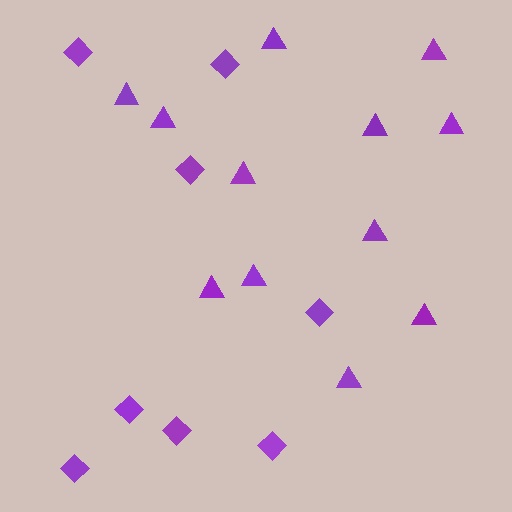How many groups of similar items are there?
There are 2 groups: one group of diamonds (8) and one group of triangles (12).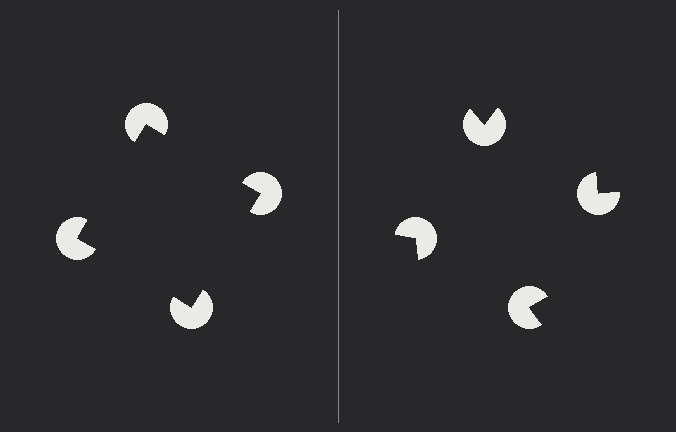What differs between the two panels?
The pac-man discs are positioned identically on both sides; only the wedge orientations differ. On the left they align to a square; on the right they are misaligned.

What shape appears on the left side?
An illusory square.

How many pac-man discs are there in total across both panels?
8 — 4 on each side.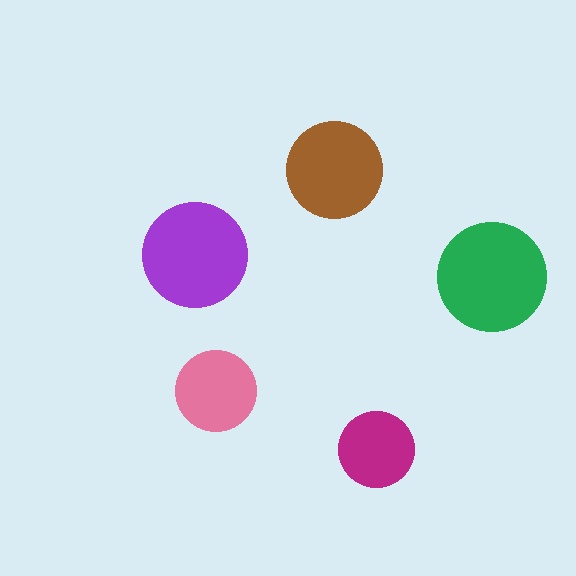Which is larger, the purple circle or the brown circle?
The purple one.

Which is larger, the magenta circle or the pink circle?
The pink one.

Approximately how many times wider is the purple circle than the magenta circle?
About 1.5 times wider.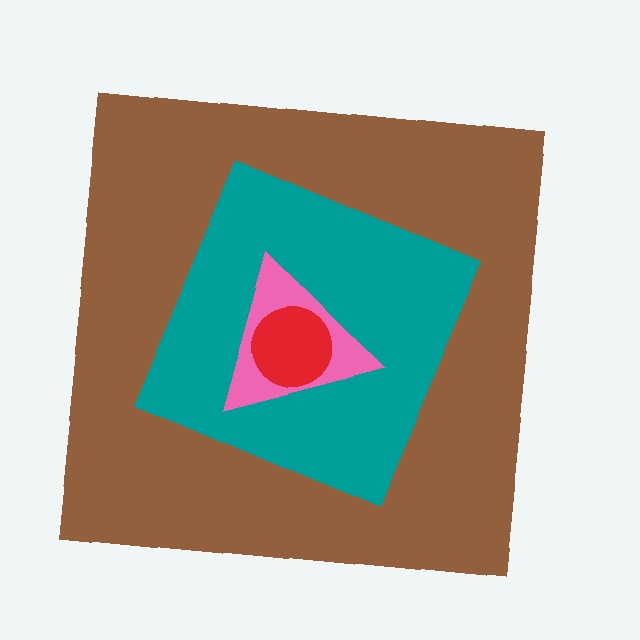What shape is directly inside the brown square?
The teal diamond.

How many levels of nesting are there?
4.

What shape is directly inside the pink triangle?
The red circle.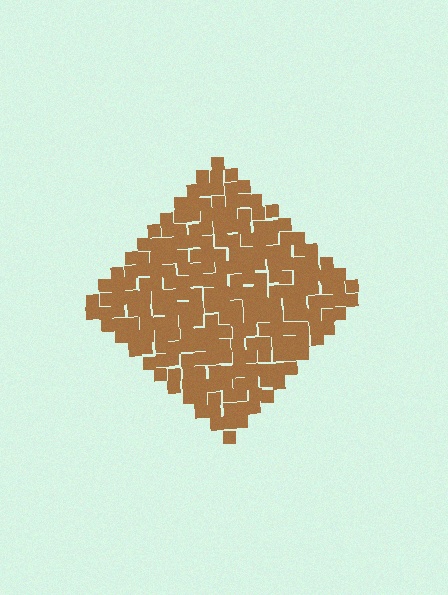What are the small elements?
The small elements are squares.